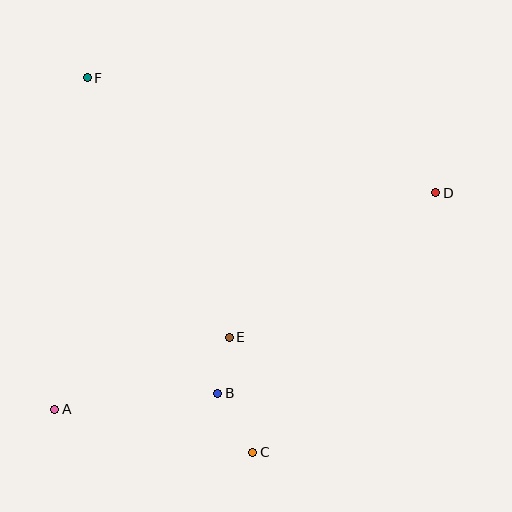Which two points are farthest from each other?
Points A and D are farthest from each other.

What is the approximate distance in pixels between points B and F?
The distance between B and F is approximately 341 pixels.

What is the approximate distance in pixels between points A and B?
The distance between A and B is approximately 164 pixels.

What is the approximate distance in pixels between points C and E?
The distance between C and E is approximately 117 pixels.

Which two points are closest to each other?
Points B and E are closest to each other.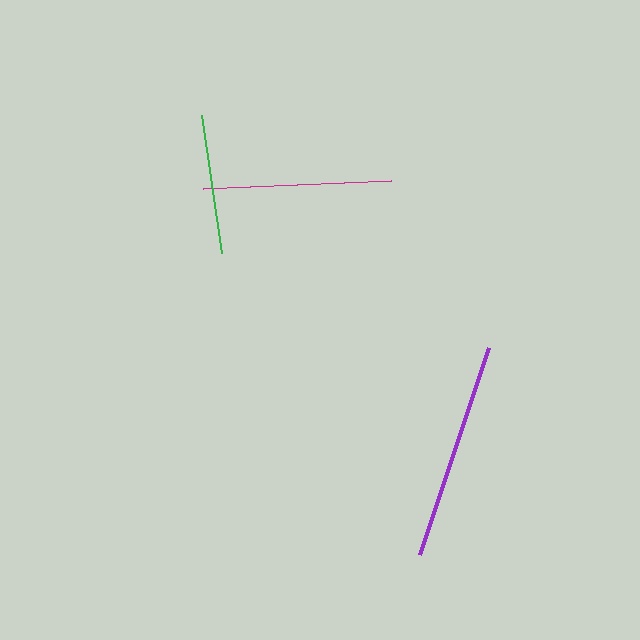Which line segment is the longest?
The purple line is the longest at approximately 218 pixels.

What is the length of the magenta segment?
The magenta segment is approximately 189 pixels long.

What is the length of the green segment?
The green segment is approximately 139 pixels long.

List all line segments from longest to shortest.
From longest to shortest: purple, magenta, green.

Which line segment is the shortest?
The green line is the shortest at approximately 139 pixels.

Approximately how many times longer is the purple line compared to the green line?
The purple line is approximately 1.6 times the length of the green line.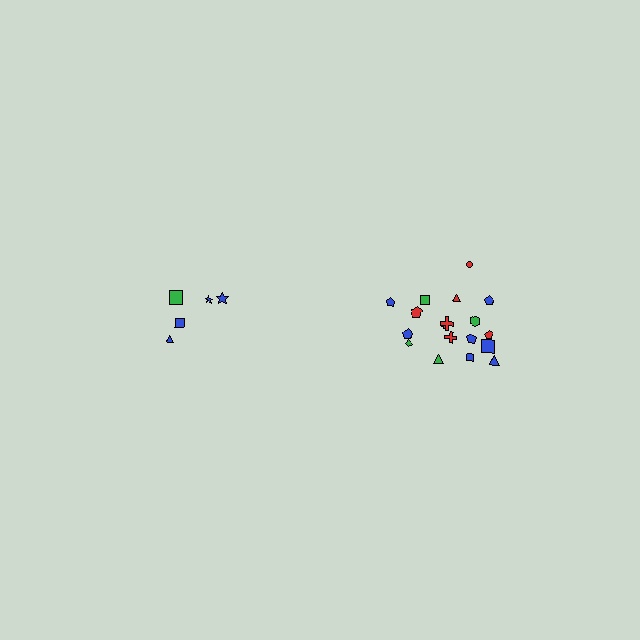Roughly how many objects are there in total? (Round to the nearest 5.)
Roughly 25 objects in total.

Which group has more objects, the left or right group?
The right group.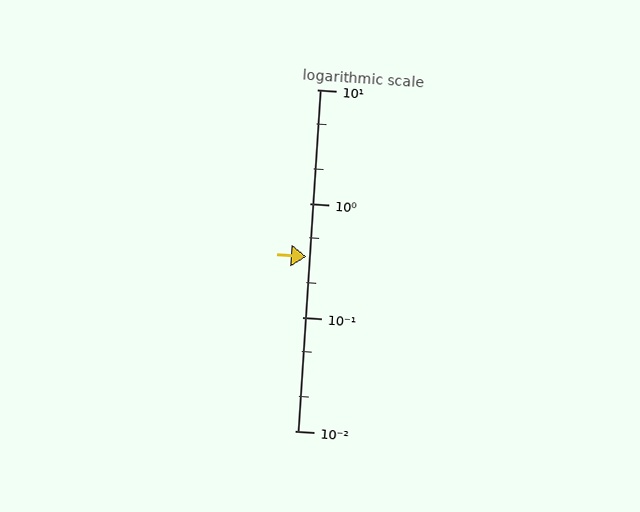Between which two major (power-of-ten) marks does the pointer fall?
The pointer is between 0.1 and 1.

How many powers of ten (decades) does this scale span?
The scale spans 3 decades, from 0.01 to 10.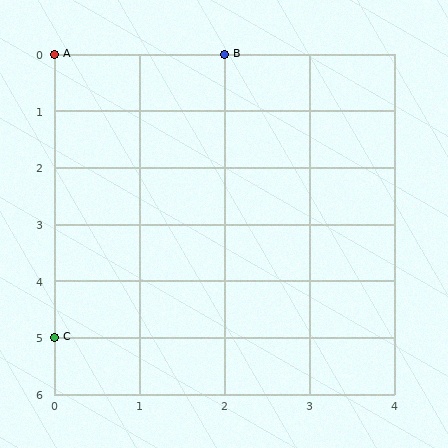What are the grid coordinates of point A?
Point A is at grid coordinates (0, 0).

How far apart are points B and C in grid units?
Points B and C are 2 columns and 5 rows apart (about 5.4 grid units diagonally).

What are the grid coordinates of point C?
Point C is at grid coordinates (0, 5).